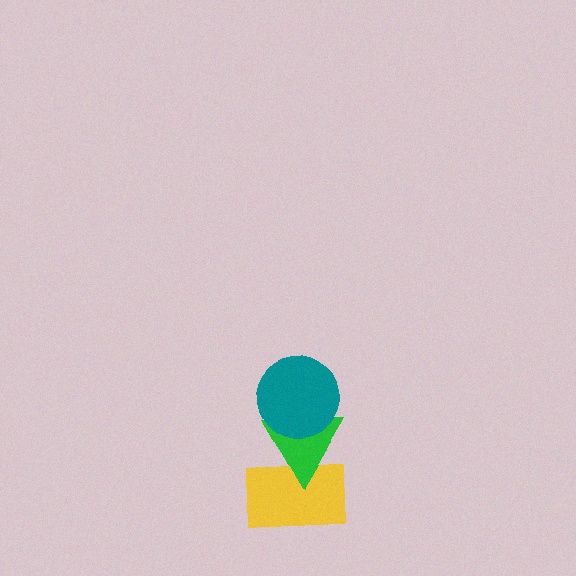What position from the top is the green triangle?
The green triangle is 2nd from the top.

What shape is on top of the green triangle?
The teal circle is on top of the green triangle.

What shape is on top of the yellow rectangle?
The green triangle is on top of the yellow rectangle.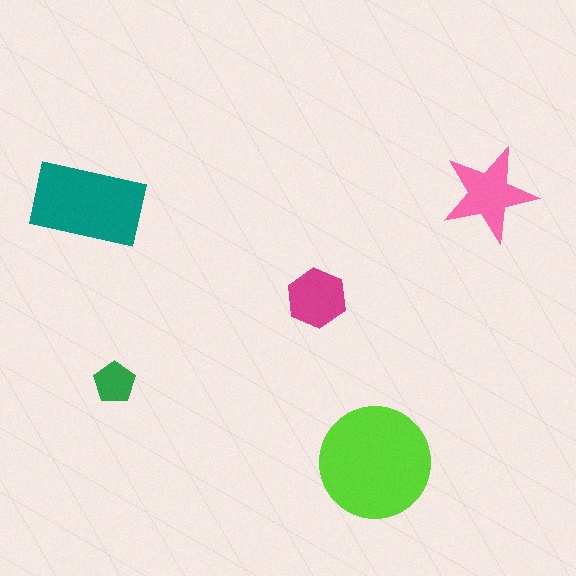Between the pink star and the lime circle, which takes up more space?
The lime circle.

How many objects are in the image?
There are 5 objects in the image.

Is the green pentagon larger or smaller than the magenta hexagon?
Smaller.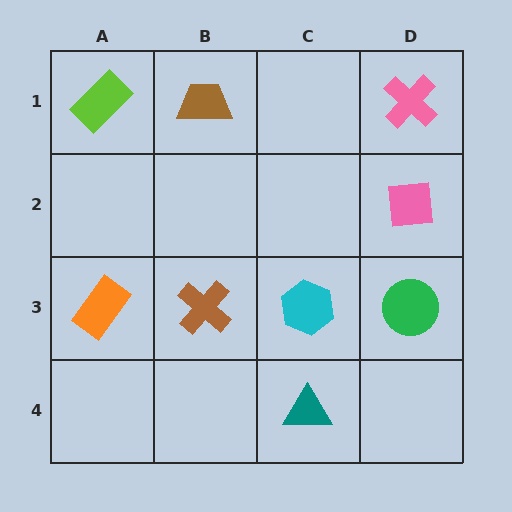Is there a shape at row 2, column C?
No, that cell is empty.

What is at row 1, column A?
A lime rectangle.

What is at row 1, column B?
A brown trapezoid.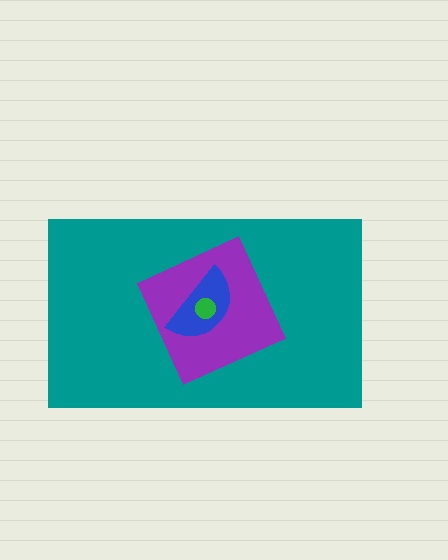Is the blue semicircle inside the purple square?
Yes.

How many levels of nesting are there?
4.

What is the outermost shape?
The teal rectangle.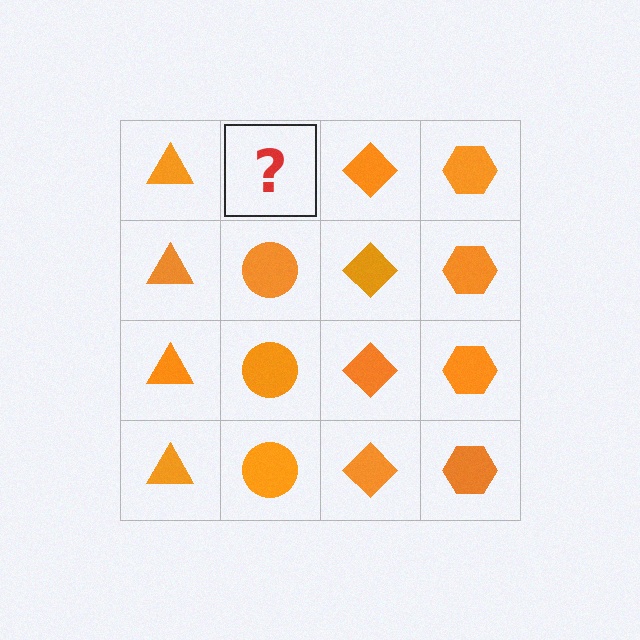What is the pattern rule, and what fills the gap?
The rule is that each column has a consistent shape. The gap should be filled with an orange circle.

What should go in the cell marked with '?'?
The missing cell should contain an orange circle.